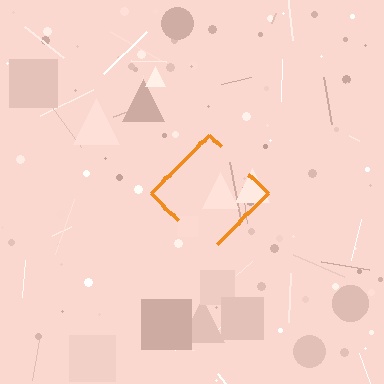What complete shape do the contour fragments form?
The contour fragments form a diamond.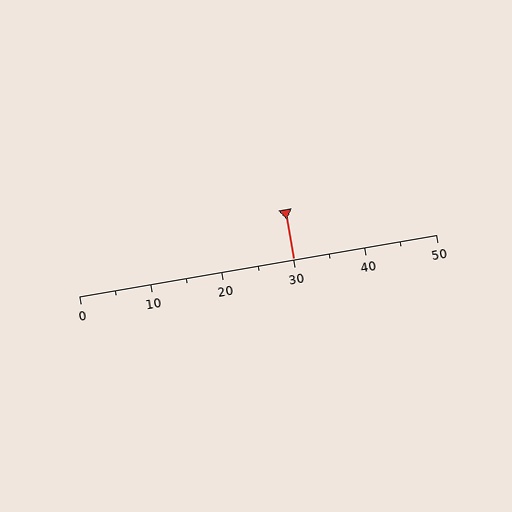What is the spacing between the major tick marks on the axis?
The major ticks are spaced 10 apart.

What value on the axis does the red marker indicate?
The marker indicates approximately 30.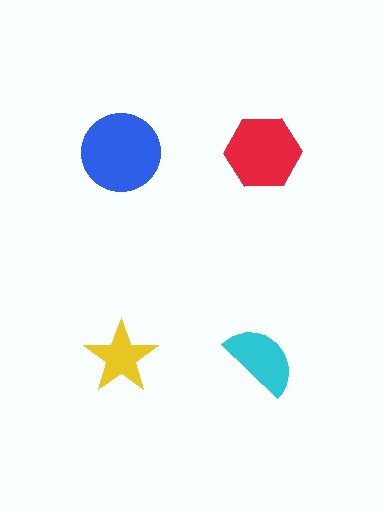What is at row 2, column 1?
A yellow star.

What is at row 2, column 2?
A cyan semicircle.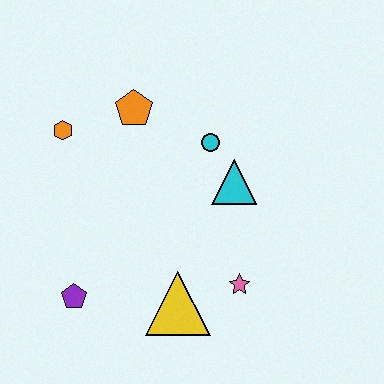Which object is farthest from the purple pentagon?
The cyan circle is farthest from the purple pentagon.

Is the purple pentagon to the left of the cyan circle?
Yes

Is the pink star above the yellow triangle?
Yes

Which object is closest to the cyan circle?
The cyan triangle is closest to the cyan circle.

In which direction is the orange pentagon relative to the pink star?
The orange pentagon is above the pink star.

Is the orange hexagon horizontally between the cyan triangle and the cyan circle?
No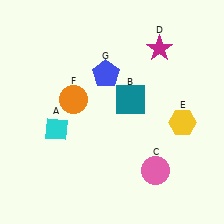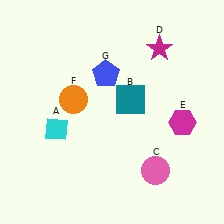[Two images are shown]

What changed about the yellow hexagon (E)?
In Image 1, E is yellow. In Image 2, it changed to magenta.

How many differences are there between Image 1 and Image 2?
There is 1 difference between the two images.